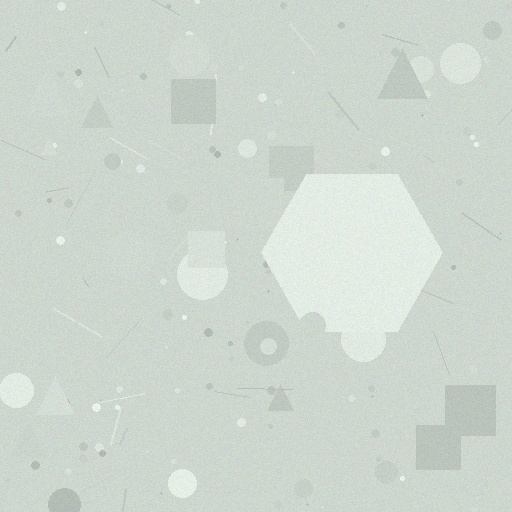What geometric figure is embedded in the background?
A hexagon is embedded in the background.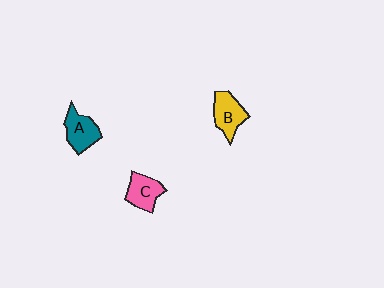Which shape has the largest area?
Shape B (yellow).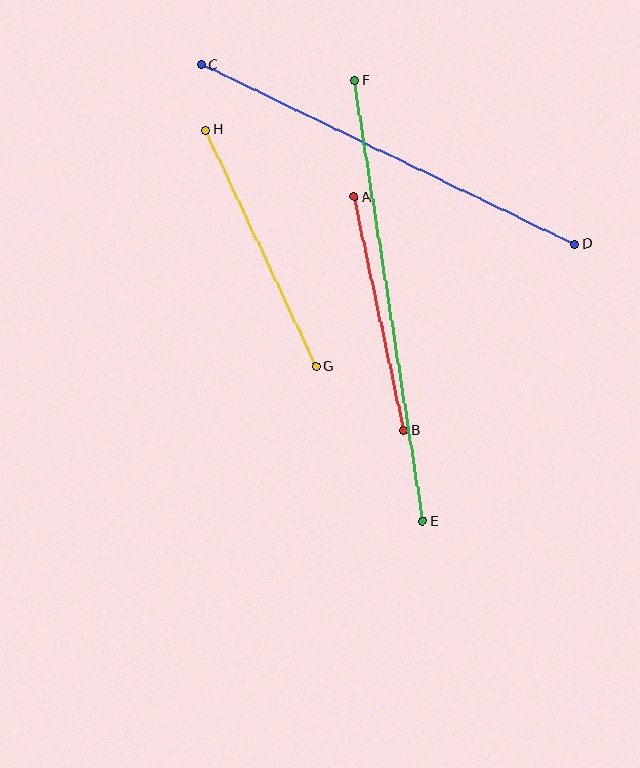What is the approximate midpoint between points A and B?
The midpoint is at approximately (379, 313) pixels.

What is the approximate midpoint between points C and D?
The midpoint is at approximately (388, 154) pixels.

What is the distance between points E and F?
The distance is approximately 447 pixels.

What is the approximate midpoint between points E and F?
The midpoint is at approximately (389, 301) pixels.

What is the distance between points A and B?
The distance is approximately 239 pixels.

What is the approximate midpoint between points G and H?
The midpoint is at approximately (261, 248) pixels.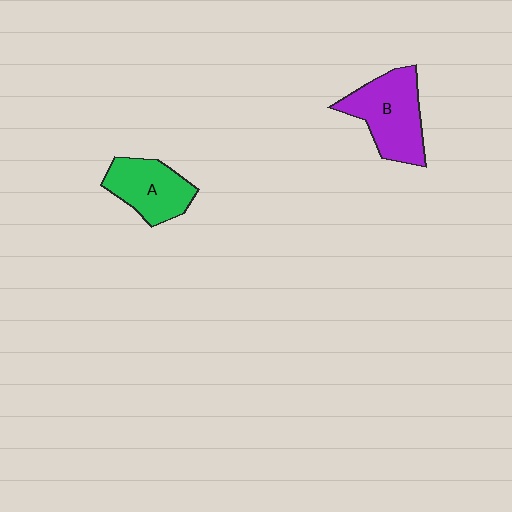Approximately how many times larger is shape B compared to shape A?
Approximately 1.3 times.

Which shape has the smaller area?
Shape A (green).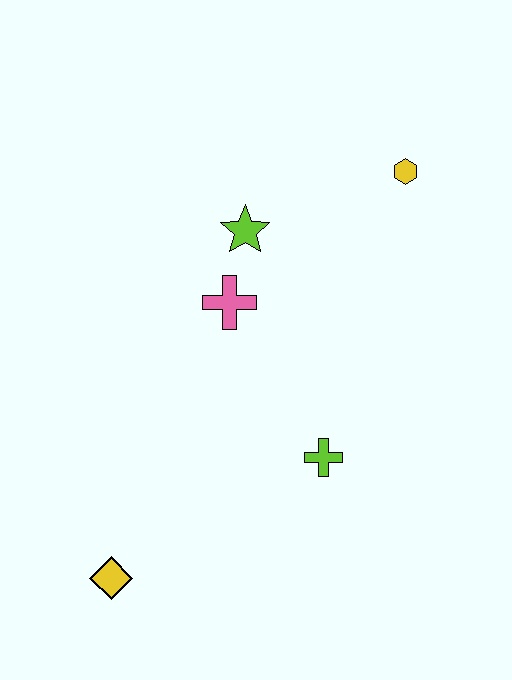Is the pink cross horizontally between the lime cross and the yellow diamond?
Yes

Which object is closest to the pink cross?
The lime star is closest to the pink cross.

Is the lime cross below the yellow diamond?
No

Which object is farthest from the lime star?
The yellow diamond is farthest from the lime star.